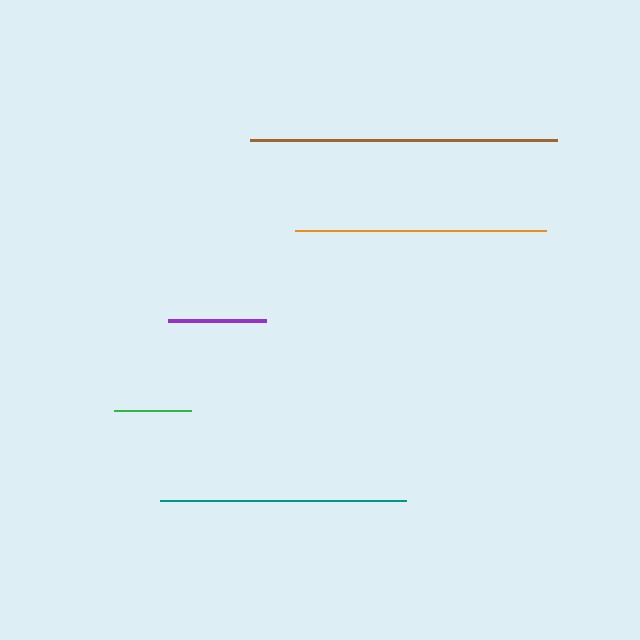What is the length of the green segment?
The green segment is approximately 77 pixels long.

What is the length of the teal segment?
The teal segment is approximately 247 pixels long.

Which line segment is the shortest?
The green line is the shortest at approximately 77 pixels.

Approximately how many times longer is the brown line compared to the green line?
The brown line is approximately 4.0 times the length of the green line.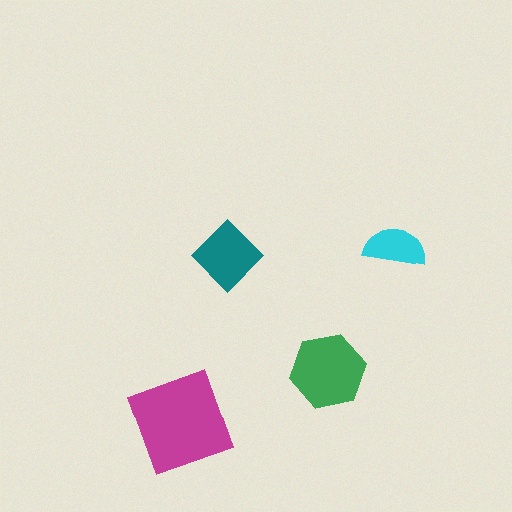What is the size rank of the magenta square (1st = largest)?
1st.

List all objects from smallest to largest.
The cyan semicircle, the teal diamond, the green hexagon, the magenta square.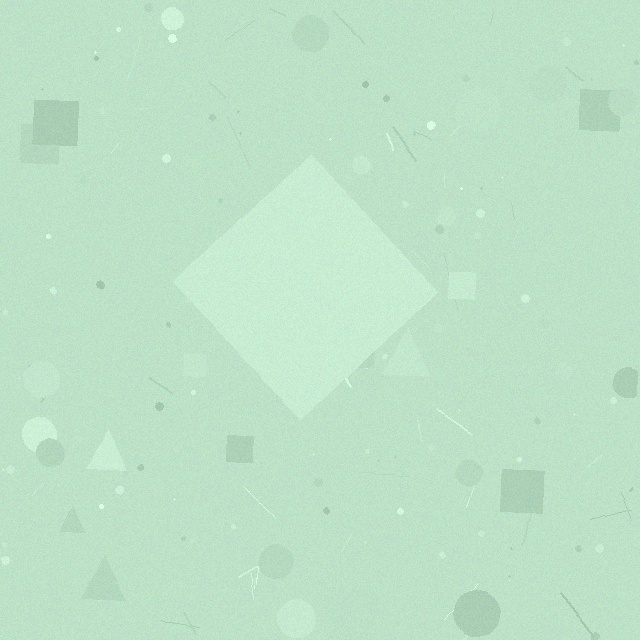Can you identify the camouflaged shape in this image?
The camouflaged shape is a diamond.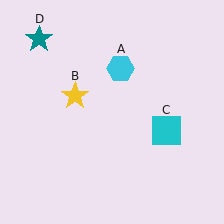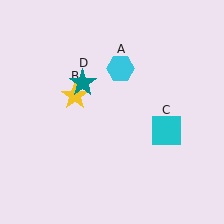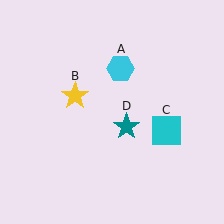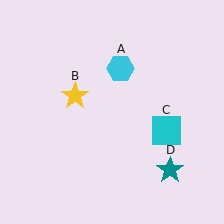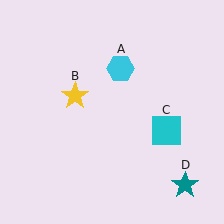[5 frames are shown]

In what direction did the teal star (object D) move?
The teal star (object D) moved down and to the right.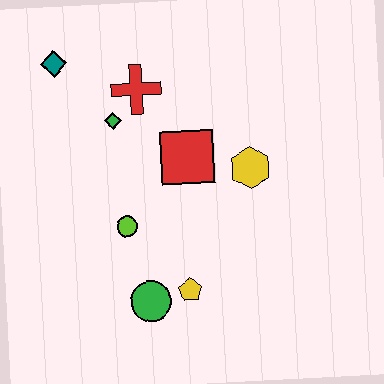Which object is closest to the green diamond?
The red cross is closest to the green diamond.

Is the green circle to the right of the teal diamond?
Yes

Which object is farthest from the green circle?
The teal diamond is farthest from the green circle.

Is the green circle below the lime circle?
Yes